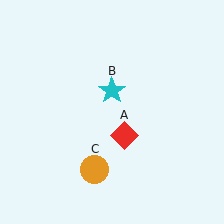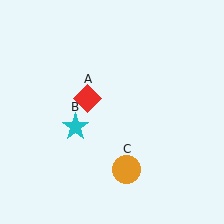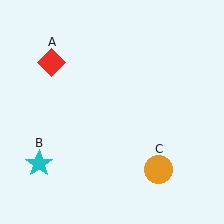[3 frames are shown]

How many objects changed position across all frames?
3 objects changed position: red diamond (object A), cyan star (object B), orange circle (object C).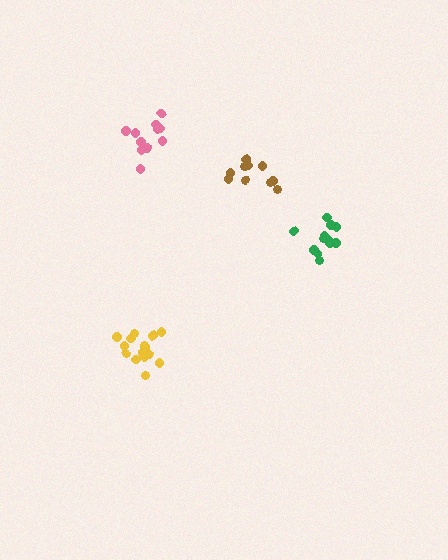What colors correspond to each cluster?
The clusters are colored: pink, brown, green, yellow.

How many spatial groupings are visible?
There are 4 spatial groupings.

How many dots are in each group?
Group 1: 11 dots, Group 2: 10 dots, Group 3: 12 dots, Group 4: 15 dots (48 total).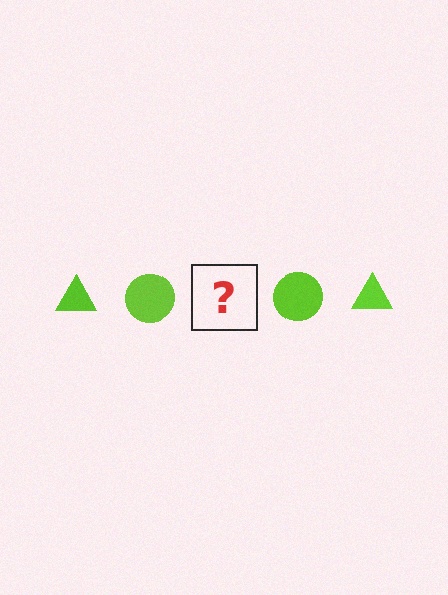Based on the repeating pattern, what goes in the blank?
The blank should be a lime triangle.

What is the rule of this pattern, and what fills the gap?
The rule is that the pattern cycles through triangle, circle shapes in lime. The gap should be filled with a lime triangle.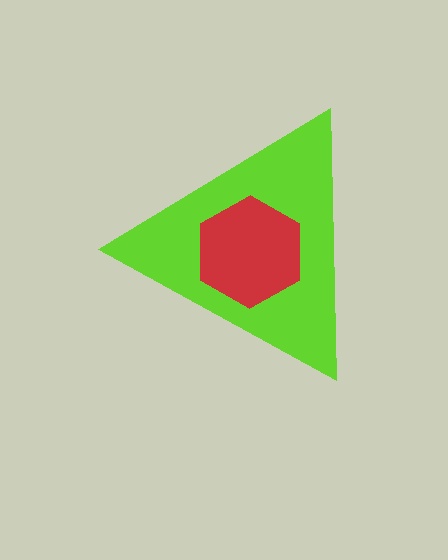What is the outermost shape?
The lime triangle.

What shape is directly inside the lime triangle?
The red hexagon.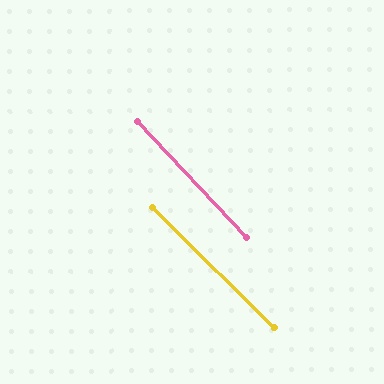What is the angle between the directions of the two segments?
Approximately 1 degree.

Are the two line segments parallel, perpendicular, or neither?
Parallel — their directions differ by only 1.4°.